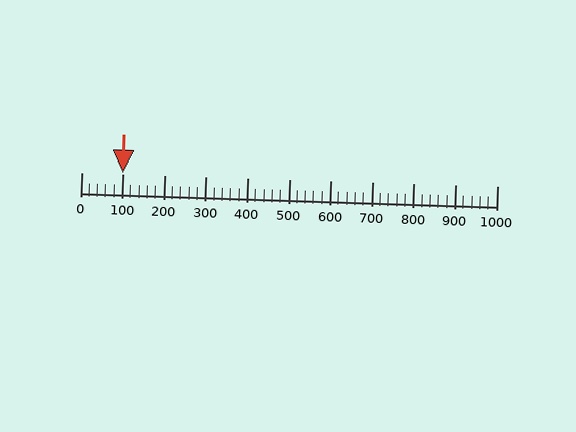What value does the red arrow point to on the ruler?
The red arrow points to approximately 100.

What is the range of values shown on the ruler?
The ruler shows values from 0 to 1000.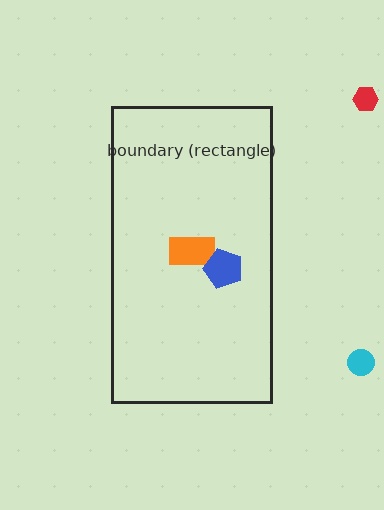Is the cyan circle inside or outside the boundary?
Outside.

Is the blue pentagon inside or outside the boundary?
Inside.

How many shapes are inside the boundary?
2 inside, 2 outside.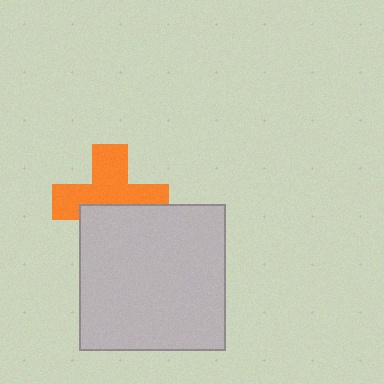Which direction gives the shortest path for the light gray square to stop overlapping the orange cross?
Moving down gives the shortest separation.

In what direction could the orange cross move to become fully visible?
The orange cross could move up. That would shift it out from behind the light gray square entirely.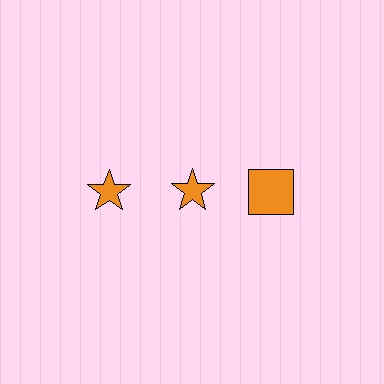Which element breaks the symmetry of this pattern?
The orange square in the top row, center column breaks the symmetry. All other shapes are orange stars.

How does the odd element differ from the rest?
It has a different shape: square instead of star.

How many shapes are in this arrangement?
There are 3 shapes arranged in a grid pattern.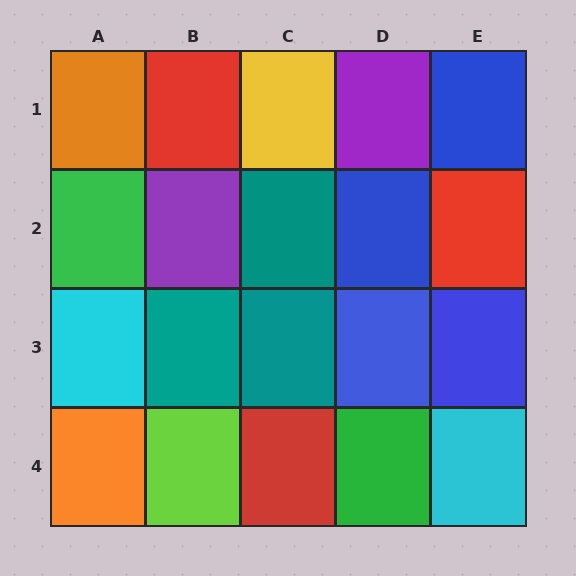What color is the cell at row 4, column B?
Lime.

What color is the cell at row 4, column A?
Orange.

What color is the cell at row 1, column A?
Orange.